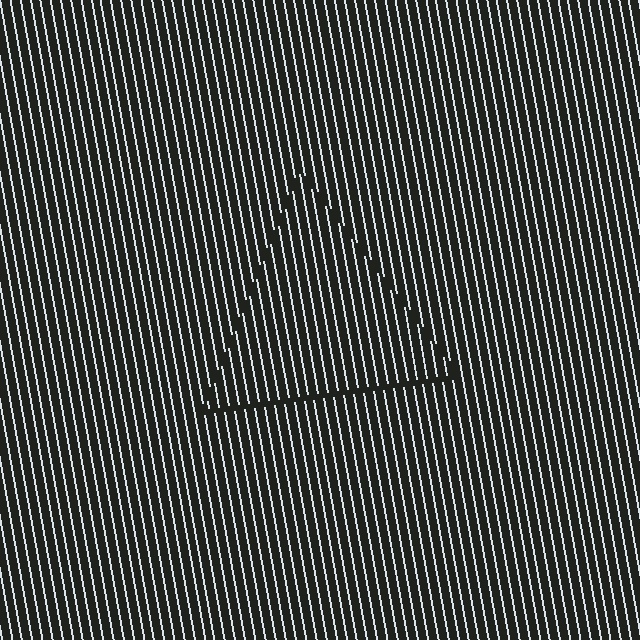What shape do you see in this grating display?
An illusory triangle. The interior of the shape contains the same grating, shifted by half a period — the contour is defined by the phase discontinuity where line-ends from the inner and outer gratings abut.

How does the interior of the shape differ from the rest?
The interior of the shape contains the same grating, shifted by half a period — the contour is defined by the phase discontinuity where line-ends from the inner and outer gratings abut.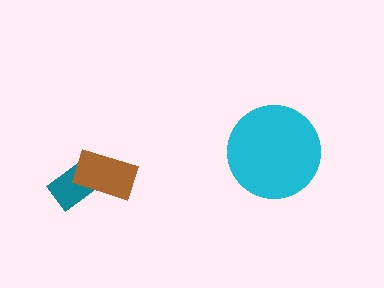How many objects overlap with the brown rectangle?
1 object overlaps with the brown rectangle.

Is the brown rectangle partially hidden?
No, no other shape covers it.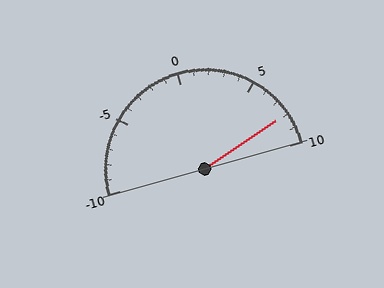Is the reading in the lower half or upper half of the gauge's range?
The reading is in the upper half of the range (-10 to 10).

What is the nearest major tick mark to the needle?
The nearest major tick mark is 10.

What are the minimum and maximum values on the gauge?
The gauge ranges from -10 to 10.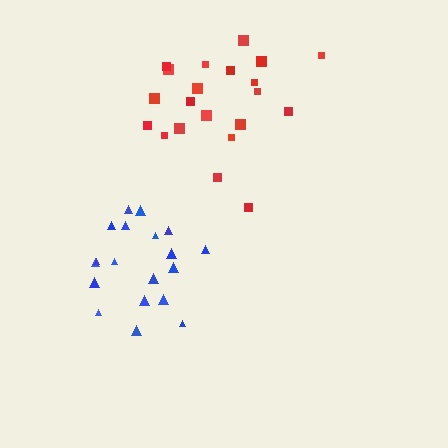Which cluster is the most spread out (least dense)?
Red.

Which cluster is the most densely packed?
Blue.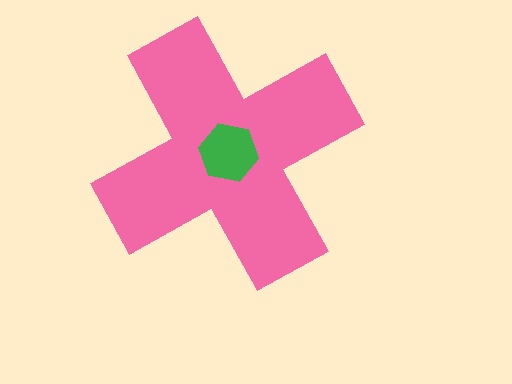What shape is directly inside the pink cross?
The green hexagon.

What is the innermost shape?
The green hexagon.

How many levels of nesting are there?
2.